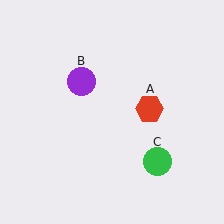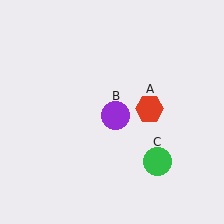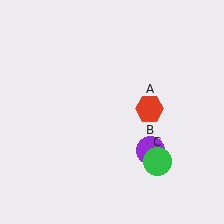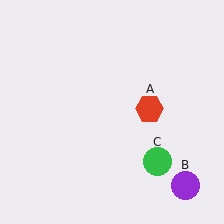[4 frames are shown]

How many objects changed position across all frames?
1 object changed position: purple circle (object B).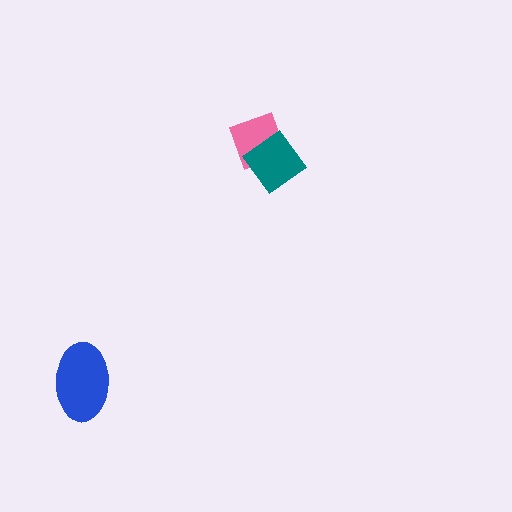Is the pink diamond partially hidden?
Yes, it is partially covered by another shape.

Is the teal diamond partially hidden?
No, no other shape covers it.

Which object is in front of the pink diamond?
The teal diamond is in front of the pink diamond.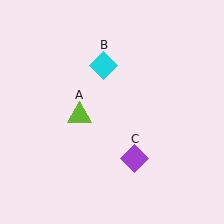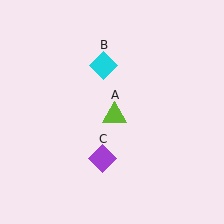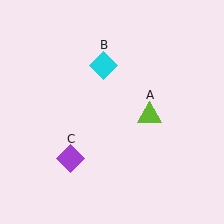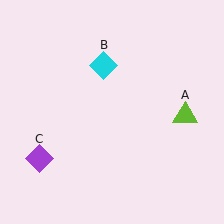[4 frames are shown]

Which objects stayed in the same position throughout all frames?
Cyan diamond (object B) remained stationary.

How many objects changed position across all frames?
2 objects changed position: lime triangle (object A), purple diamond (object C).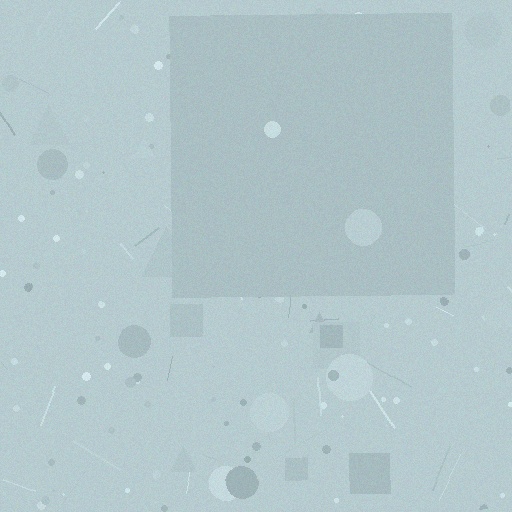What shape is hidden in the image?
A square is hidden in the image.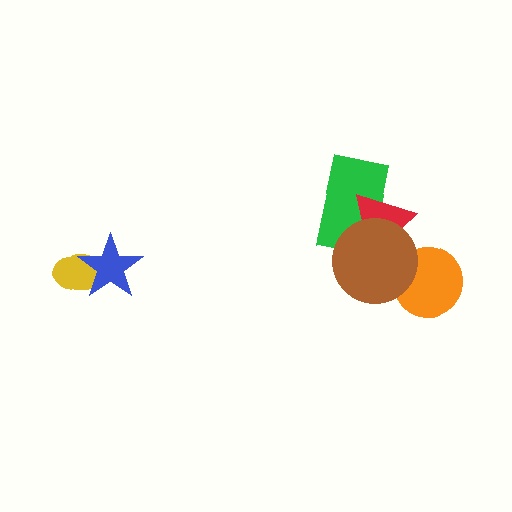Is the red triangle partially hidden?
Yes, it is partially covered by another shape.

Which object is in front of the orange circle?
The brown circle is in front of the orange circle.